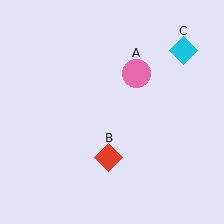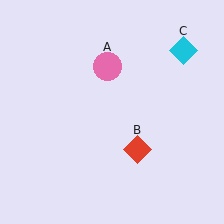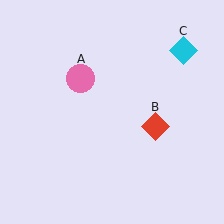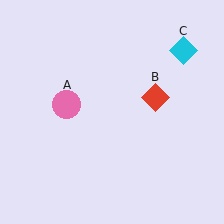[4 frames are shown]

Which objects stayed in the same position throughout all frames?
Cyan diamond (object C) remained stationary.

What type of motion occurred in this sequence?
The pink circle (object A), red diamond (object B) rotated counterclockwise around the center of the scene.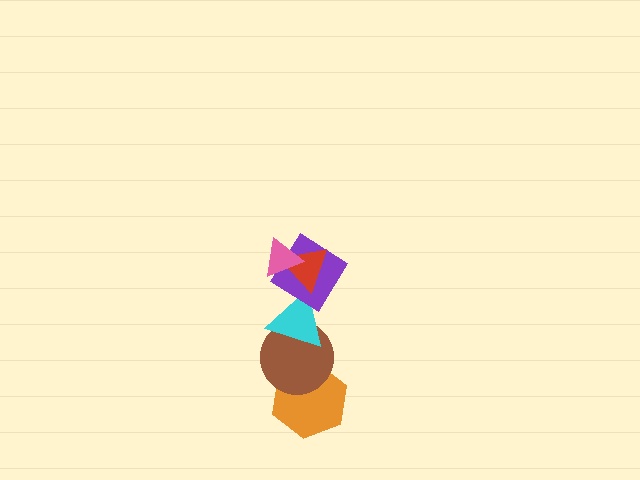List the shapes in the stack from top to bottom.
From top to bottom: the pink triangle, the red triangle, the purple diamond, the cyan triangle, the brown circle, the orange hexagon.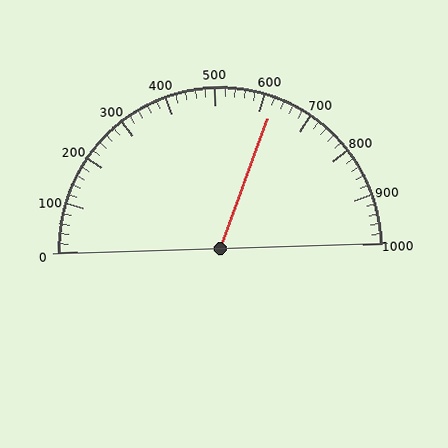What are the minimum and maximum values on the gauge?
The gauge ranges from 0 to 1000.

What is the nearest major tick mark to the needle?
The nearest major tick mark is 600.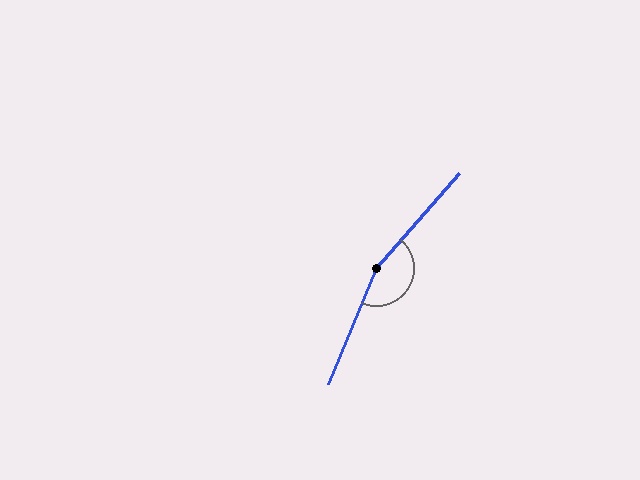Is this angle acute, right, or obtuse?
It is obtuse.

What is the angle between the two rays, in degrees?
Approximately 161 degrees.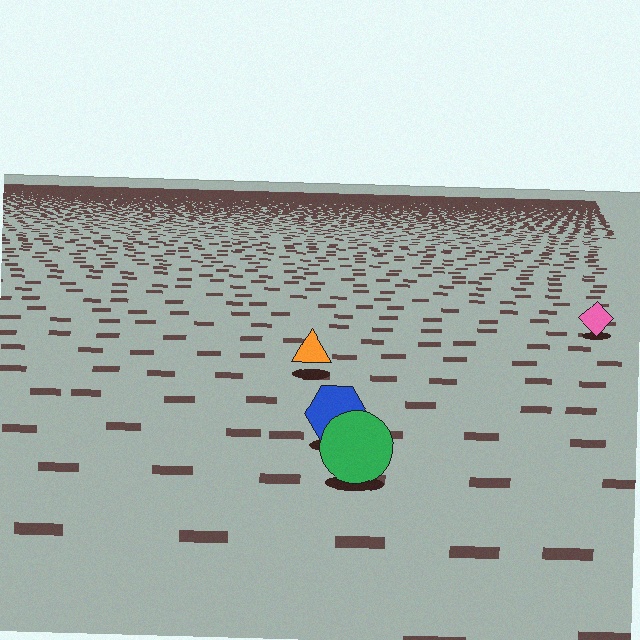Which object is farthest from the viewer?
The pink diamond is farthest from the viewer. It appears smaller and the ground texture around it is denser.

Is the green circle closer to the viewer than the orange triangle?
Yes. The green circle is closer — you can tell from the texture gradient: the ground texture is coarser near it.